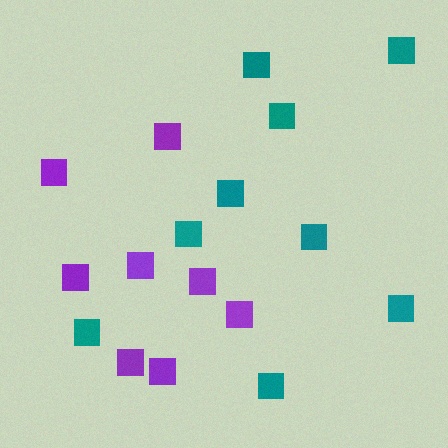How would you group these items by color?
There are 2 groups: one group of purple squares (8) and one group of teal squares (9).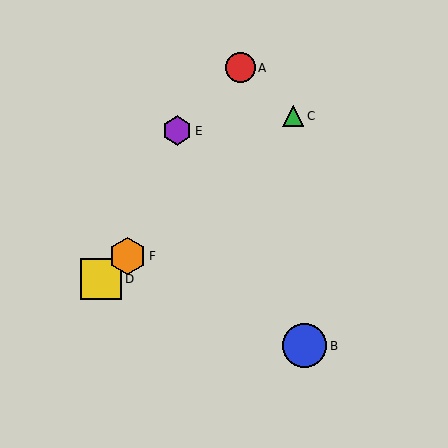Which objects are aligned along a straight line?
Objects C, D, F are aligned along a straight line.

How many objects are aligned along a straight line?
3 objects (C, D, F) are aligned along a straight line.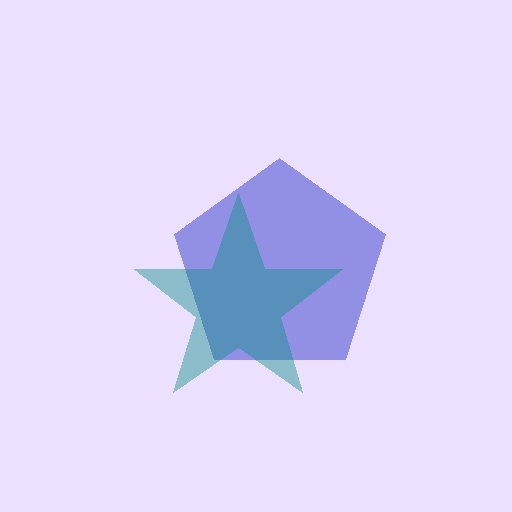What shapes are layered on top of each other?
The layered shapes are: a blue pentagon, a teal star.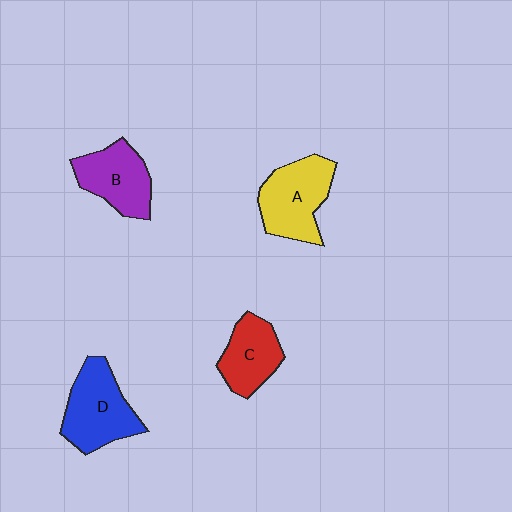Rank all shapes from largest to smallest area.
From largest to smallest: D (blue), A (yellow), B (purple), C (red).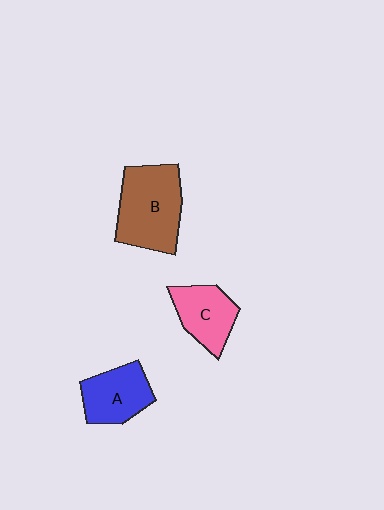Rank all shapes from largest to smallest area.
From largest to smallest: B (brown), A (blue), C (pink).